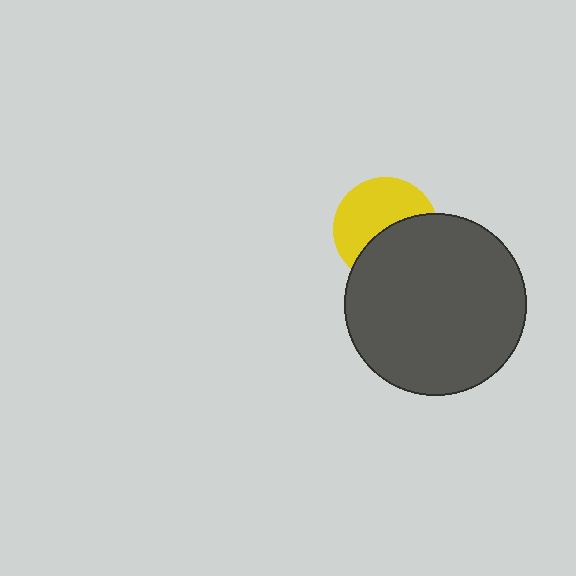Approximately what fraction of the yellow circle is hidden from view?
Roughly 45% of the yellow circle is hidden behind the dark gray circle.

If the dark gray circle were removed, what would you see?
You would see the complete yellow circle.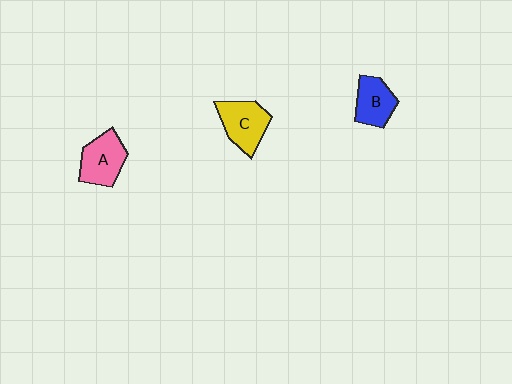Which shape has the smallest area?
Shape B (blue).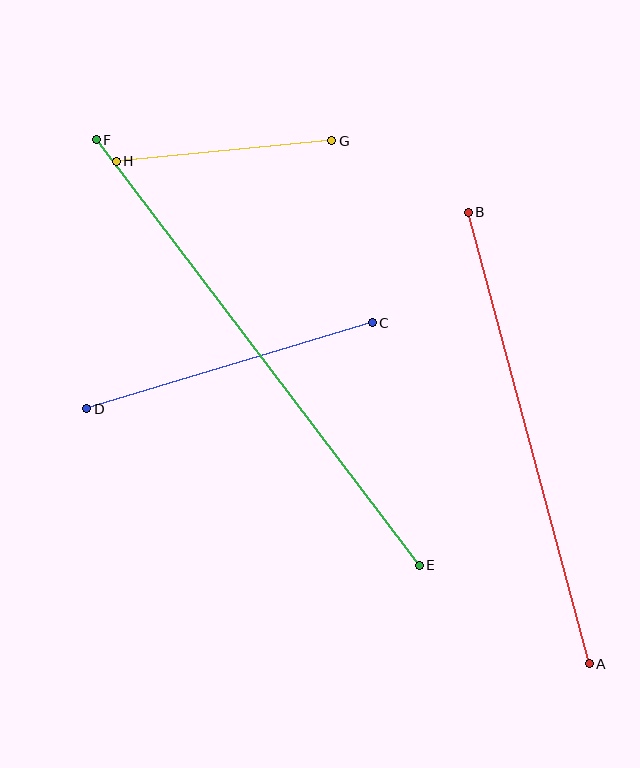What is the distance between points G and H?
The distance is approximately 216 pixels.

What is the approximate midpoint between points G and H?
The midpoint is at approximately (224, 151) pixels.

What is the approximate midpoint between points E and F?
The midpoint is at approximately (258, 352) pixels.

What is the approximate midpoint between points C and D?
The midpoint is at approximately (229, 366) pixels.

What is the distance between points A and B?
The distance is approximately 467 pixels.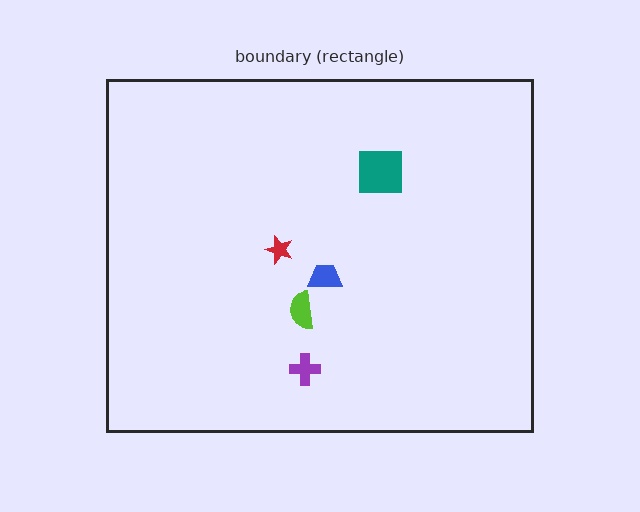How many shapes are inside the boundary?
5 inside, 0 outside.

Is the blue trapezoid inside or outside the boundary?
Inside.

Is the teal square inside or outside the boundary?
Inside.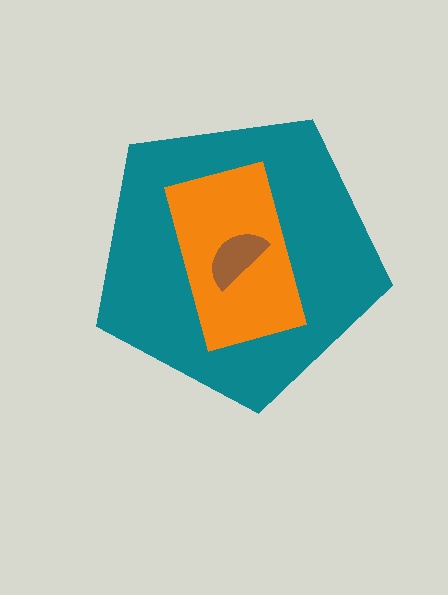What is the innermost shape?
The brown semicircle.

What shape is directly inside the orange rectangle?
The brown semicircle.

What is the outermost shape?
The teal pentagon.